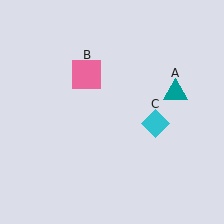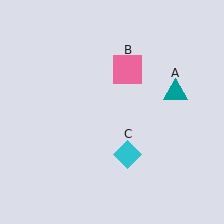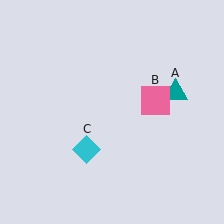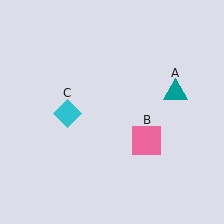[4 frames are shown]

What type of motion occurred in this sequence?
The pink square (object B), cyan diamond (object C) rotated clockwise around the center of the scene.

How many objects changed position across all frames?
2 objects changed position: pink square (object B), cyan diamond (object C).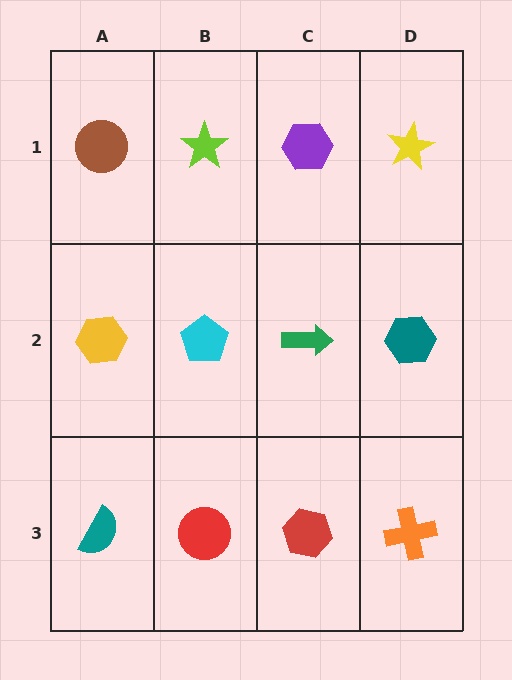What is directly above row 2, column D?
A yellow star.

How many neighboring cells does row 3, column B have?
3.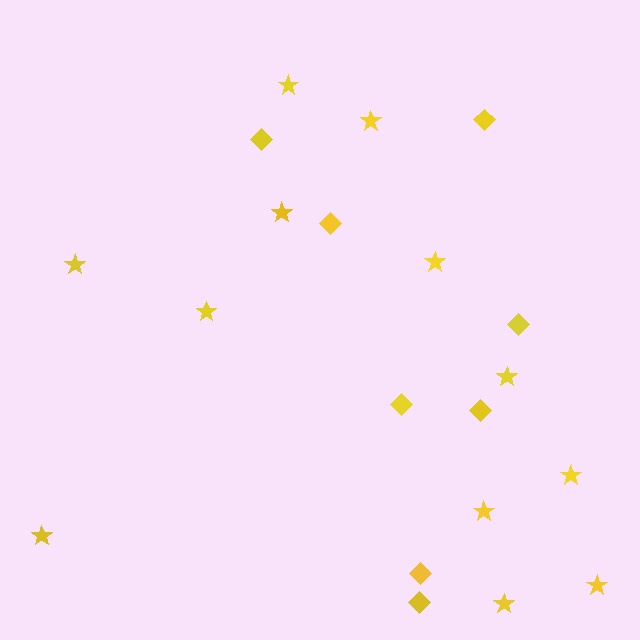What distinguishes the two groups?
There are 2 groups: one group of diamonds (8) and one group of stars (12).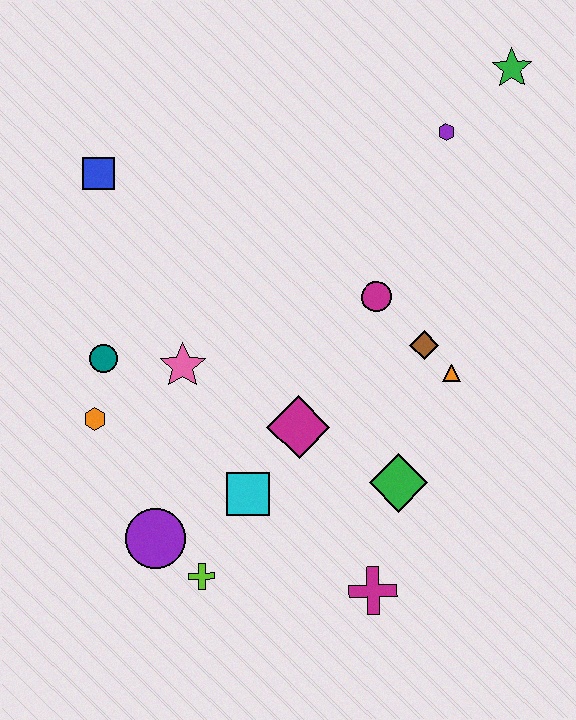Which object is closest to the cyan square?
The magenta diamond is closest to the cyan square.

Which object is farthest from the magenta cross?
The green star is farthest from the magenta cross.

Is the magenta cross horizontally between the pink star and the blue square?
No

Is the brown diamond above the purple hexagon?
No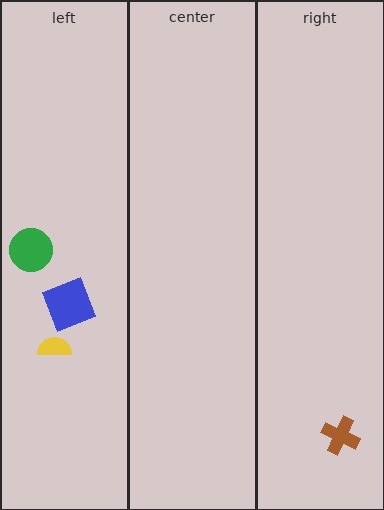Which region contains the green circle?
The left region.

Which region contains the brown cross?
The right region.